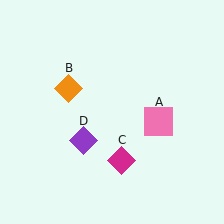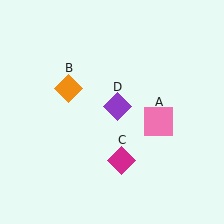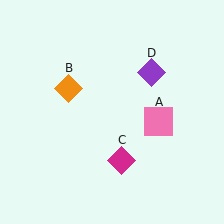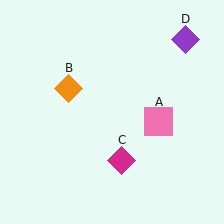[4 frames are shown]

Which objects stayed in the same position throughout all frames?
Pink square (object A) and orange diamond (object B) and magenta diamond (object C) remained stationary.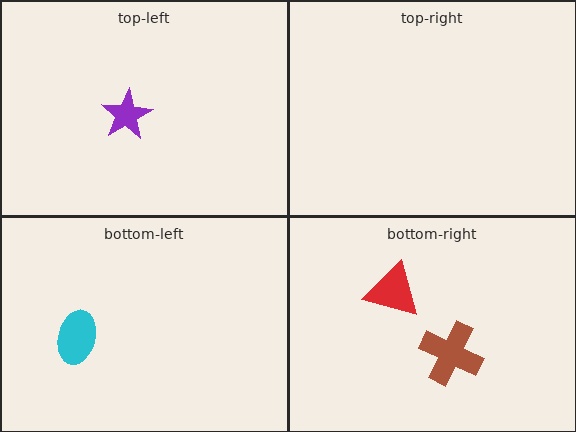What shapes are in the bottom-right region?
The red triangle, the brown cross.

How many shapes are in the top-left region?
1.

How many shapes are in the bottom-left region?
1.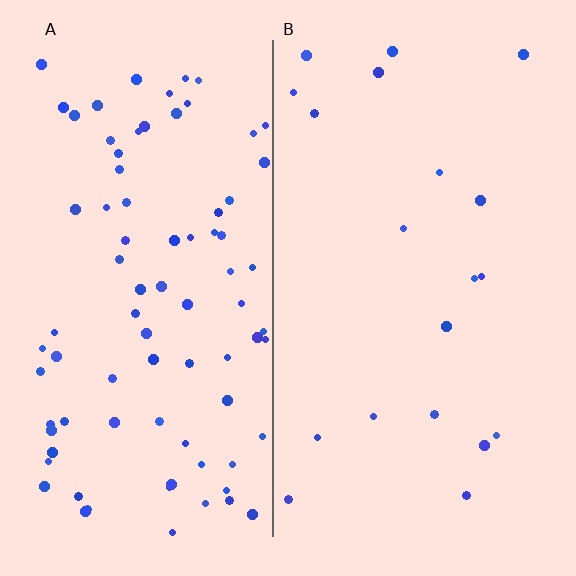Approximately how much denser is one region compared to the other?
Approximately 4.2× — region A over region B.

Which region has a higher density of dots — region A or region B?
A (the left).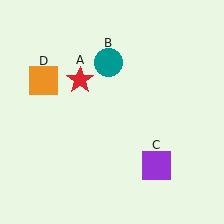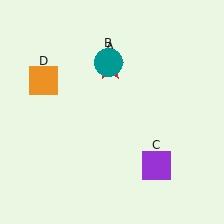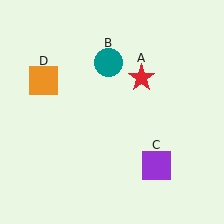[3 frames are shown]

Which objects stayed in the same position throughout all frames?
Teal circle (object B) and purple square (object C) and orange square (object D) remained stationary.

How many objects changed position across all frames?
1 object changed position: red star (object A).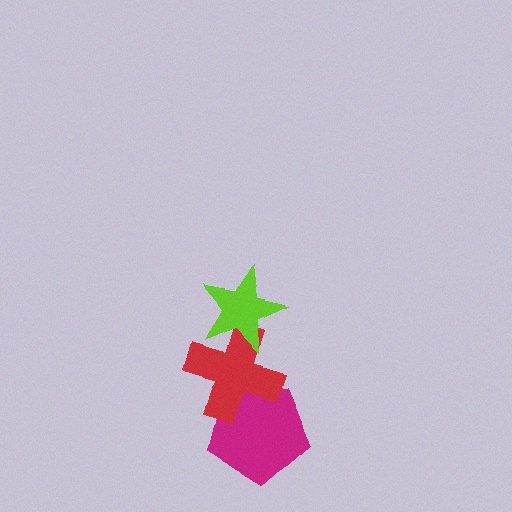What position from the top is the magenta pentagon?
The magenta pentagon is 3rd from the top.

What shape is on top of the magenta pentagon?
The red cross is on top of the magenta pentagon.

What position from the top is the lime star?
The lime star is 1st from the top.